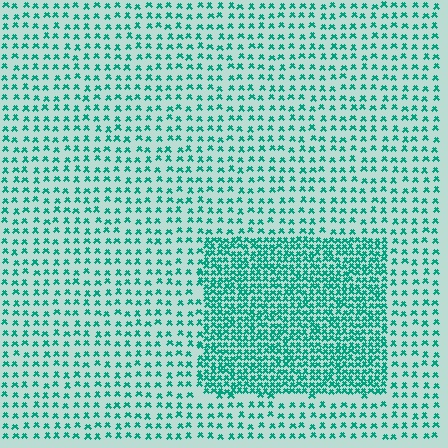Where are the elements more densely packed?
The elements are more densely packed inside the rectangle boundary.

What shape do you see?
I see a rectangle.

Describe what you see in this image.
The image contains small teal elements arranged at two different densities. A rectangle-shaped region is visible where the elements are more densely packed than the surrounding area.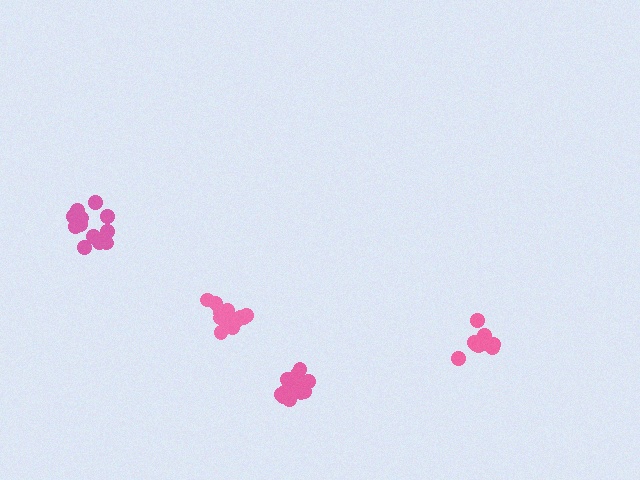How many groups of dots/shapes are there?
There are 4 groups.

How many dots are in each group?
Group 1: 13 dots, Group 2: 15 dots, Group 3: 9 dots, Group 4: 15 dots (52 total).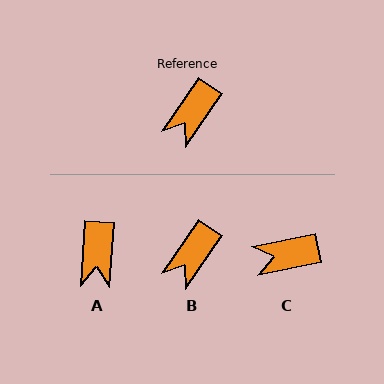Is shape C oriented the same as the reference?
No, it is off by about 45 degrees.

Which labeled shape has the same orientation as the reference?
B.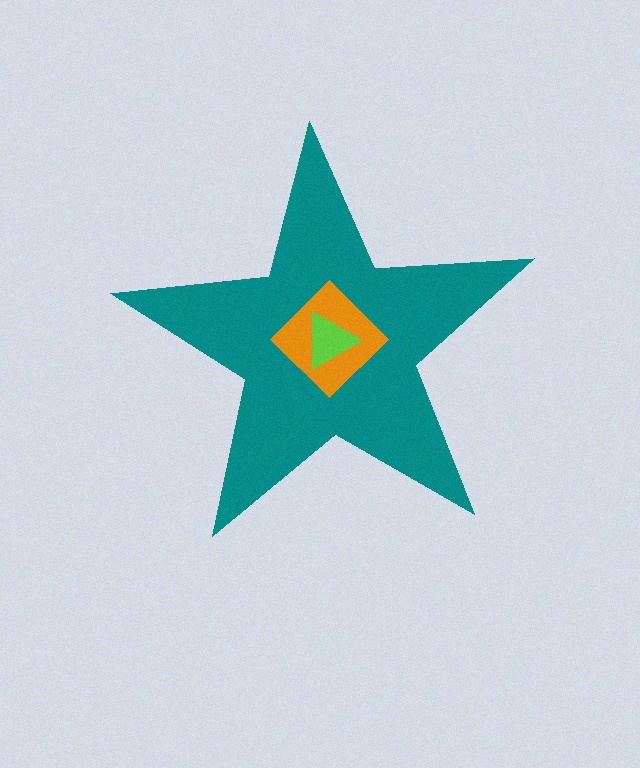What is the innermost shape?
The lime triangle.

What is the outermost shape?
The teal star.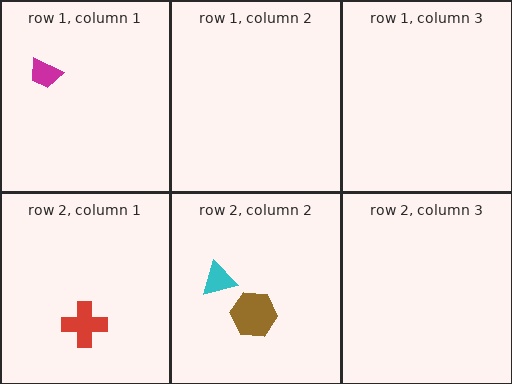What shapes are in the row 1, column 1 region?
The magenta trapezoid.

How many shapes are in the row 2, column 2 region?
2.